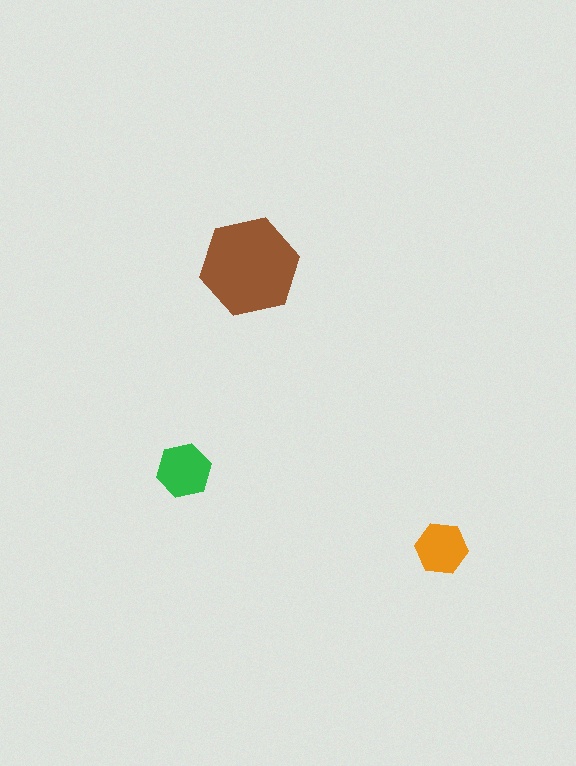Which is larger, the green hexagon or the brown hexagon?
The brown one.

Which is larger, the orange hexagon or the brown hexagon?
The brown one.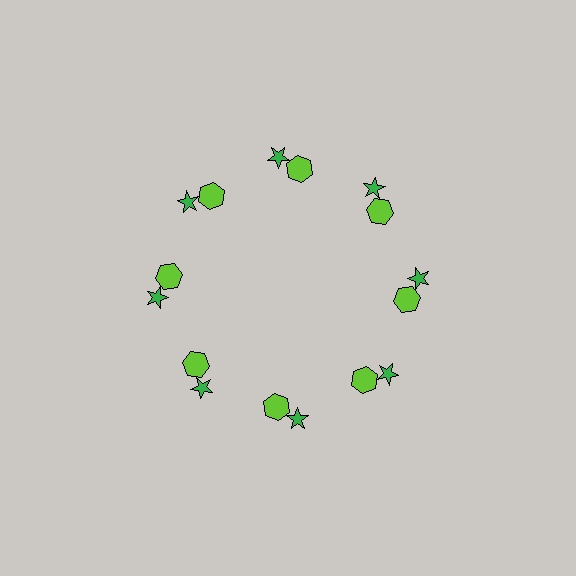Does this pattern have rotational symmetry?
Yes, this pattern has 8-fold rotational symmetry. It looks the same after rotating 45 degrees around the center.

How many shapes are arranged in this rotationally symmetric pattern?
There are 16 shapes, arranged in 8 groups of 2.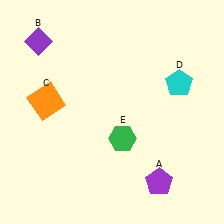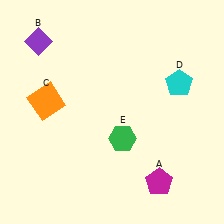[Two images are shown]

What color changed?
The pentagon (A) changed from purple in Image 1 to magenta in Image 2.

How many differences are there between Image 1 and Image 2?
There is 1 difference between the two images.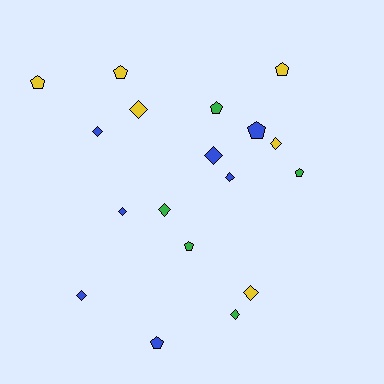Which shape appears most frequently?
Diamond, with 10 objects.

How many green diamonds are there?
There are 2 green diamonds.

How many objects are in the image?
There are 18 objects.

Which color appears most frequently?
Blue, with 7 objects.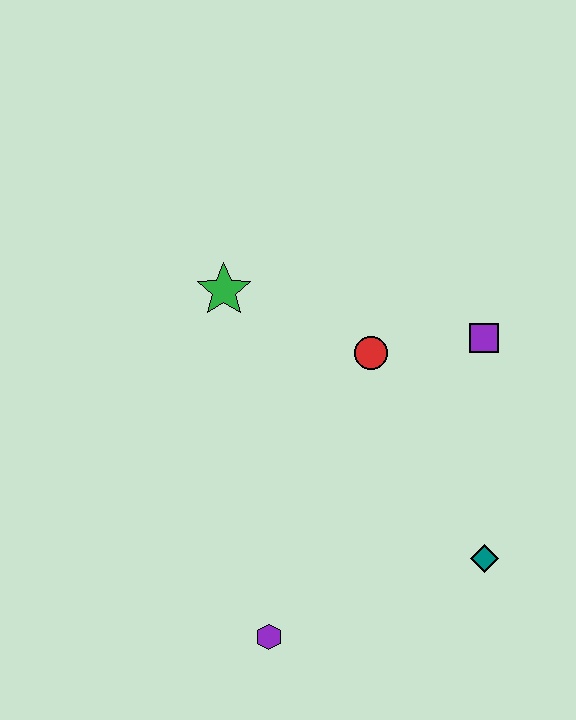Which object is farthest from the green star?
The teal diamond is farthest from the green star.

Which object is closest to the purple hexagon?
The teal diamond is closest to the purple hexagon.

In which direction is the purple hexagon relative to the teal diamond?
The purple hexagon is to the left of the teal diamond.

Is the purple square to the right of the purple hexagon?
Yes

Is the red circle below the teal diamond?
No